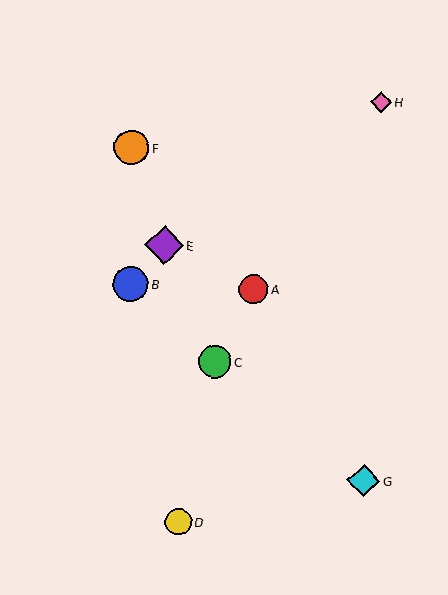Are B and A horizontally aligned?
Yes, both are at y≈284.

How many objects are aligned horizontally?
2 objects (A, B) are aligned horizontally.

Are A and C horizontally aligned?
No, A is at y≈289 and C is at y≈362.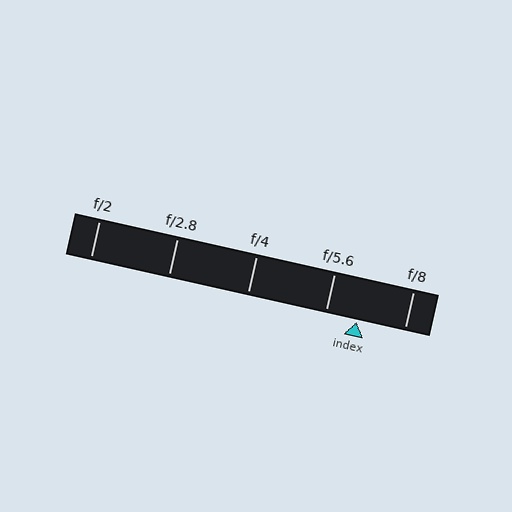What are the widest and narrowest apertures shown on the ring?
The widest aperture shown is f/2 and the narrowest is f/8.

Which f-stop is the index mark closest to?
The index mark is closest to f/5.6.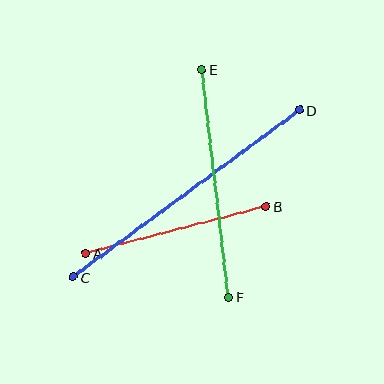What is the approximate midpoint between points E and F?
The midpoint is at approximately (215, 183) pixels.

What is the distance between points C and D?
The distance is approximately 281 pixels.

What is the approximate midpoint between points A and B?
The midpoint is at approximately (176, 230) pixels.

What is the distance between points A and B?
The distance is approximately 186 pixels.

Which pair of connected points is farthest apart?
Points C and D are farthest apart.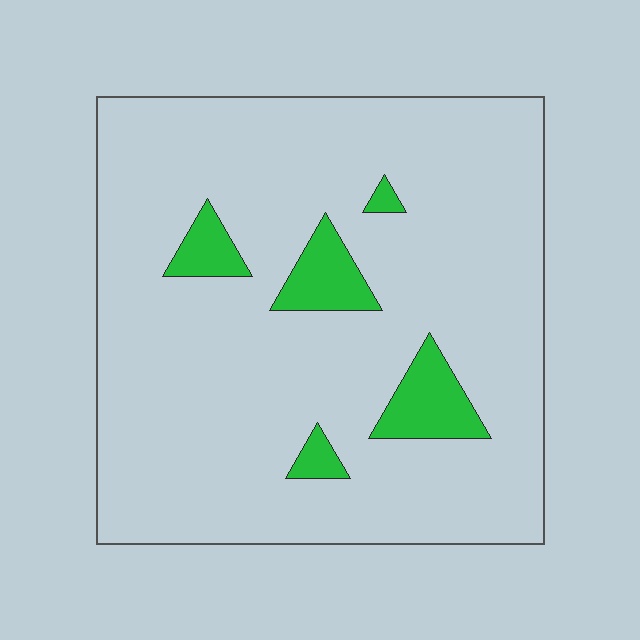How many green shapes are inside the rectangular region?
5.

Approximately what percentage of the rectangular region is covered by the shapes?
Approximately 10%.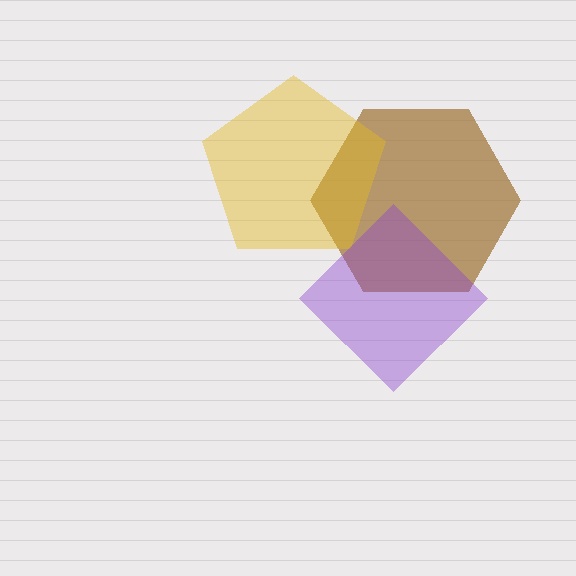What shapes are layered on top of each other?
The layered shapes are: a brown hexagon, a yellow pentagon, a purple diamond.